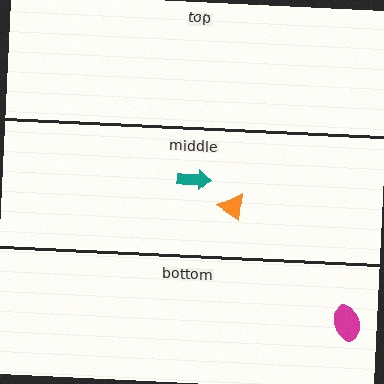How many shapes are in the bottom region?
1.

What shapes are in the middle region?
The teal arrow, the orange triangle.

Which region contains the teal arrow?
The middle region.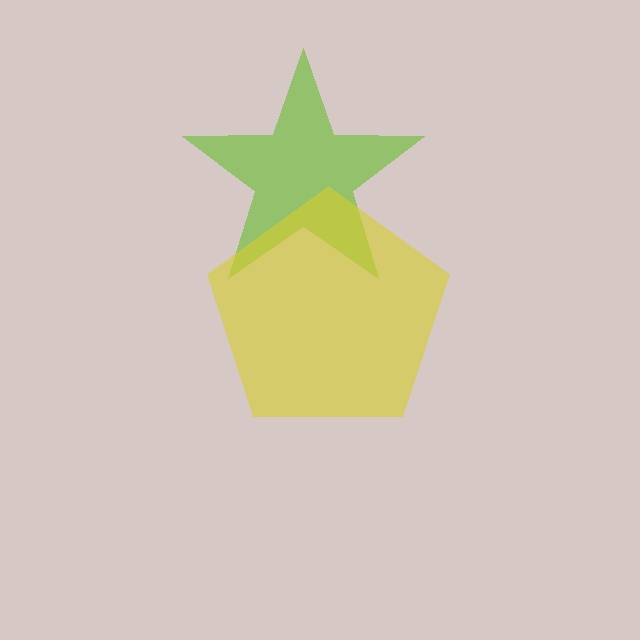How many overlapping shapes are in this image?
There are 2 overlapping shapes in the image.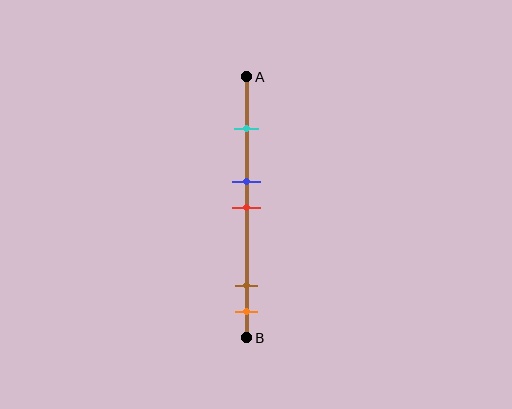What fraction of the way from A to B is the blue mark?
The blue mark is approximately 40% (0.4) of the way from A to B.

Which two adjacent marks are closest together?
The blue and red marks are the closest adjacent pair.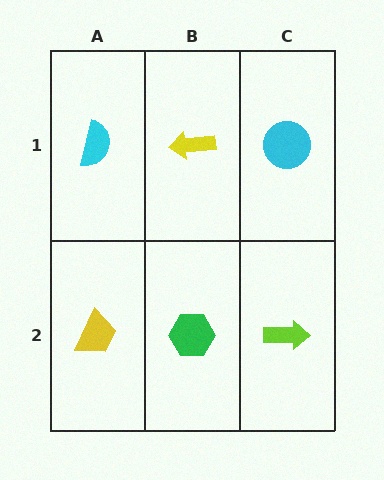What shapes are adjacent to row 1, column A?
A yellow trapezoid (row 2, column A), a yellow arrow (row 1, column B).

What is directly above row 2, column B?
A yellow arrow.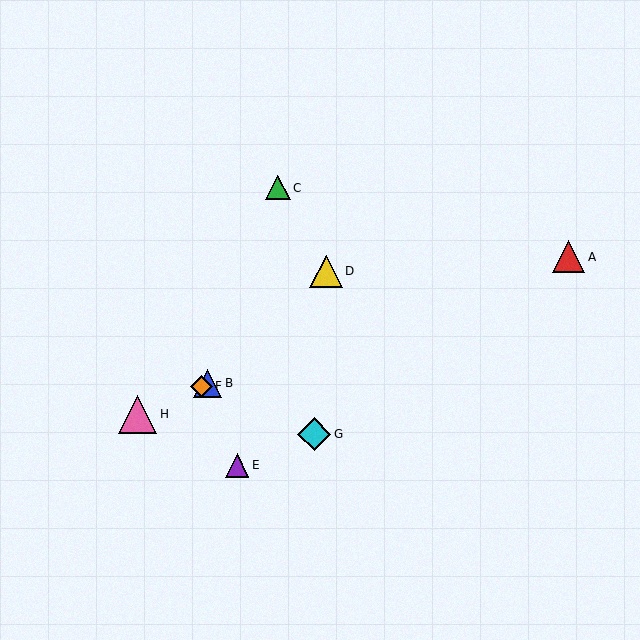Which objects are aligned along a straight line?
Objects B, F, H are aligned along a straight line.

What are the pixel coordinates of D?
Object D is at (326, 271).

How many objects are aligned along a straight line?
3 objects (B, F, H) are aligned along a straight line.